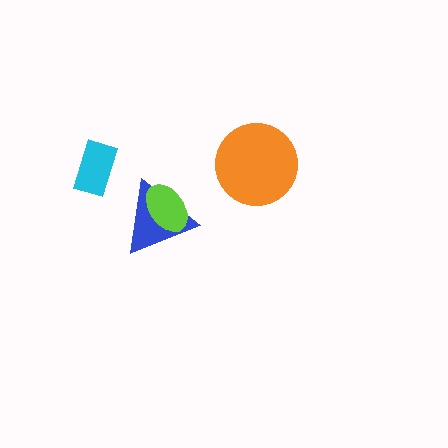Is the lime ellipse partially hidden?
No, no other shape covers it.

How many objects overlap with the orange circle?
0 objects overlap with the orange circle.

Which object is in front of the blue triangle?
The lime ellipse is in front of the blue triangle.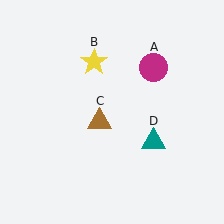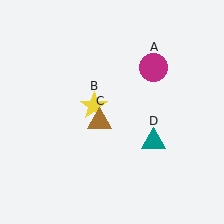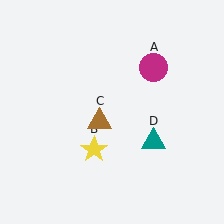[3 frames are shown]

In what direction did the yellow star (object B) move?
The yellow star (object B) moved down.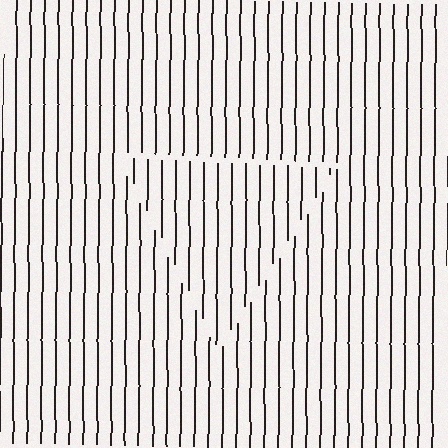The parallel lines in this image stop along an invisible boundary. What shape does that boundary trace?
An illusory triangle. The interior of the shape contains the same grating, shifted by half a period — the contour is defined by the phase discontinuity where line-ends from the inner and outer gratings abut.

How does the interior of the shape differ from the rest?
The interior of the shape contains the same grating, shifted by half a period — the contour is defined by the phase discontinuity where line-ends from the inner and outer gratings abut.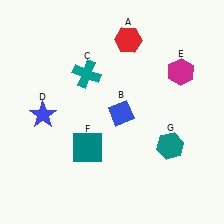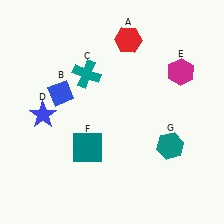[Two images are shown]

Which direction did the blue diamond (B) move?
The blue diamond (B) moved left.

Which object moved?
The blue diamond (B) moved left.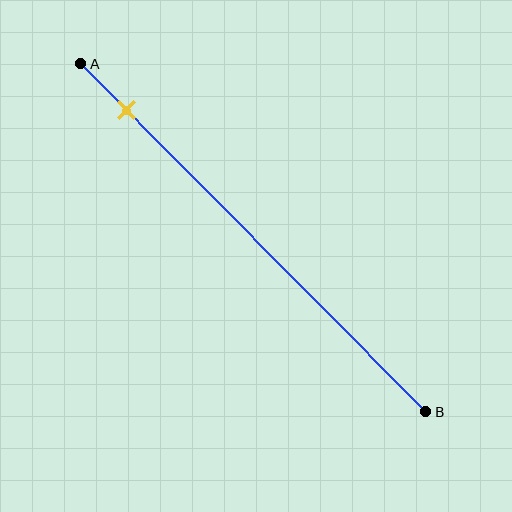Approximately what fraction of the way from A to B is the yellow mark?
The yellow mark is approximately 15% of the way from A to B.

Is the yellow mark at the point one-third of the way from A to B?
No, the mark is at about 15% from A, not at the 33% one-third point.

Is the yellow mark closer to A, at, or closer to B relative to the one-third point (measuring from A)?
The yellow mark is closer to point A than the one-third point of segment AB.